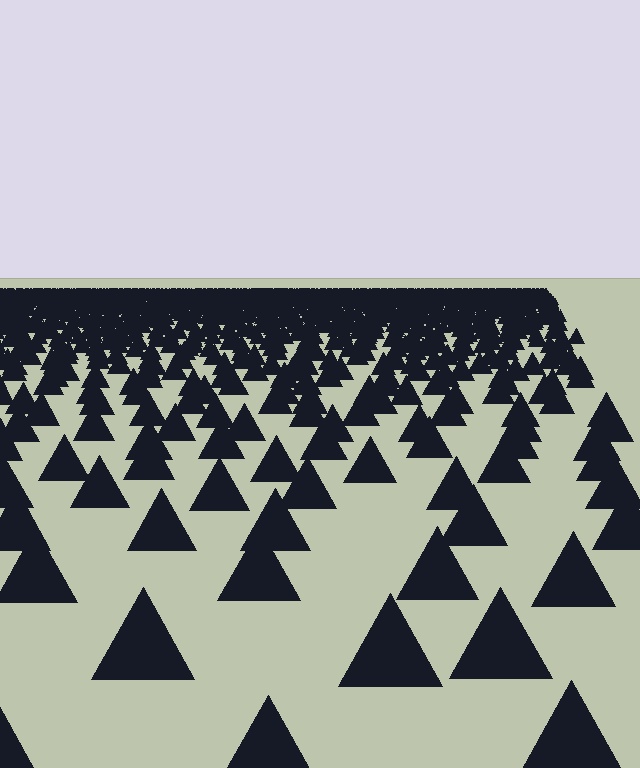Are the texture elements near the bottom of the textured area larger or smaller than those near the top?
Larger. Near the bottom, elements are closer to the viewer and appear at a bigger on-screen size.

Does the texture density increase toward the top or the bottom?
Density increases toward the top.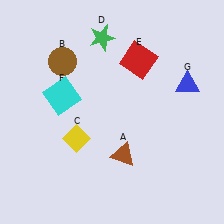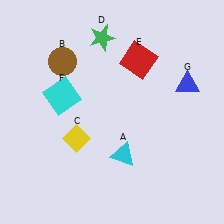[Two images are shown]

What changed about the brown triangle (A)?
In Image 1, A is brown. In Image 2, it changed to cyan.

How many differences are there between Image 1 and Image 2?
There is 1 difference between the two images.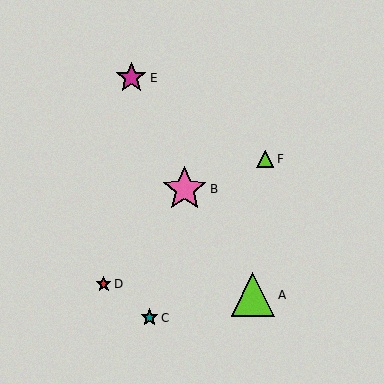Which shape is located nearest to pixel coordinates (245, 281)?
The lime triangle (labeled A) at (253, 295) is nearest to that location.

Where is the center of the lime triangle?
The center of the lime triangle is at (253, 295).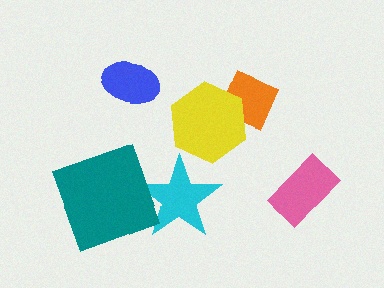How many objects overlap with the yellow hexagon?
1 object overlaps with the yellow hexagon.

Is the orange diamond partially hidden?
Yes, it is partially covered by another shape.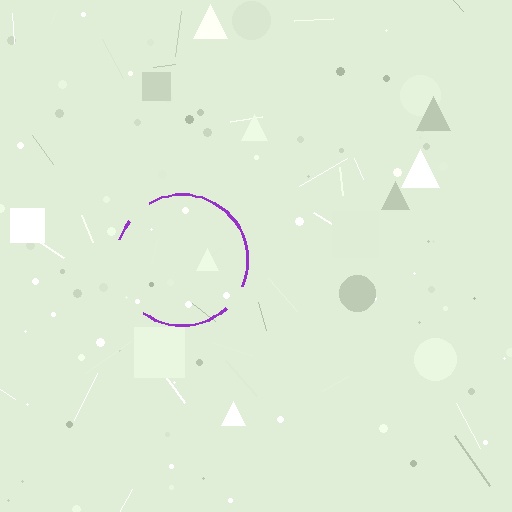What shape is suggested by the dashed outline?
The dashed outline suggests a circle.